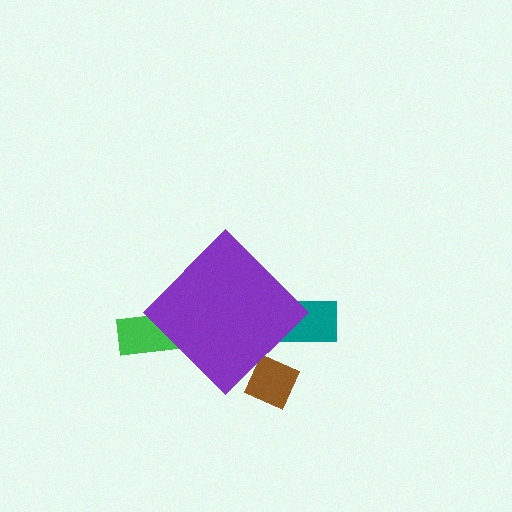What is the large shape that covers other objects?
A purple diamond.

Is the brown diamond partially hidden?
Yes, the brown diamond is partially hidden behind the purple diamond.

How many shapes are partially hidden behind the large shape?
3 shapes are partially hidden.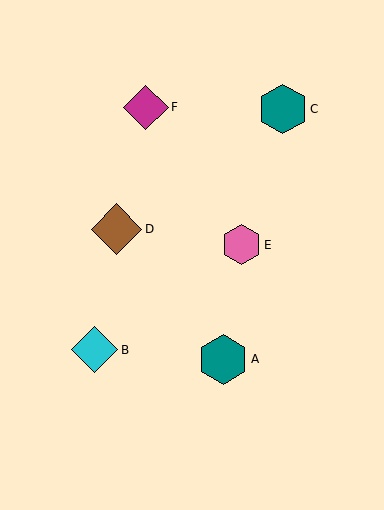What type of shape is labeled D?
Shape D is a brown diamond.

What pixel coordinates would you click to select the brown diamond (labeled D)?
Click at (116, 229) to select the brown diamond D.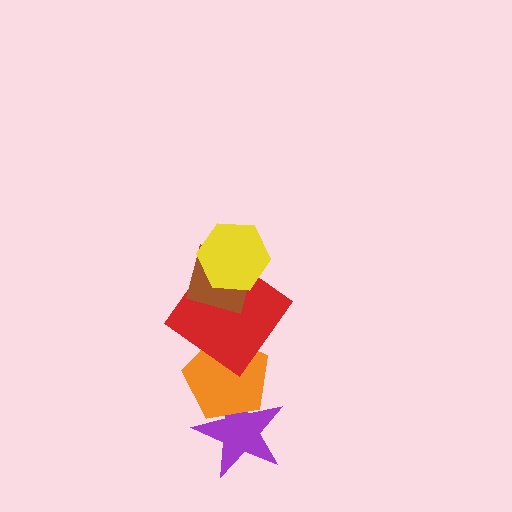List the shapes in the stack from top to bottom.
From top to bottom: the yellow hexagon, the brown square, the red diamond, the orange pentagon, the purple star.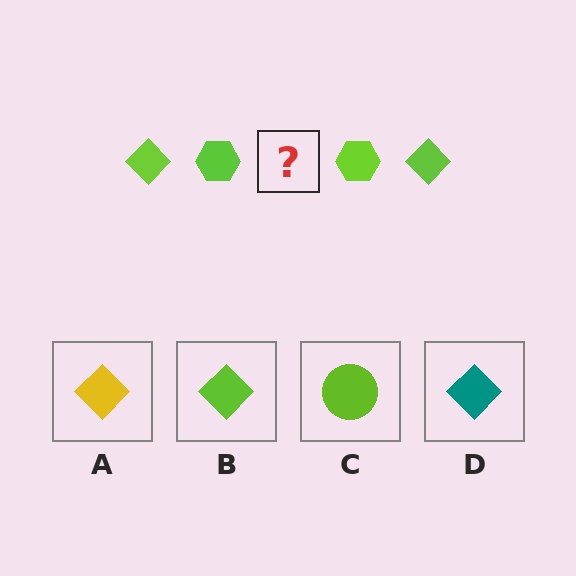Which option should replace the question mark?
Option B.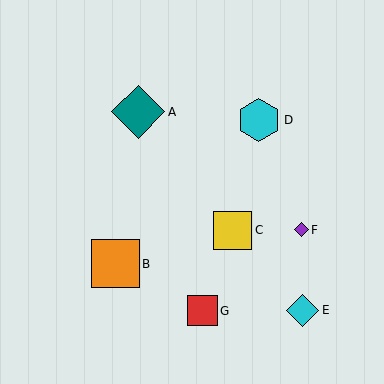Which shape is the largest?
The teal diamond (labeled A) is the largest.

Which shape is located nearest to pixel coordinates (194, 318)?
The red square (labeled G) at (202, 311) is nearest to that location.